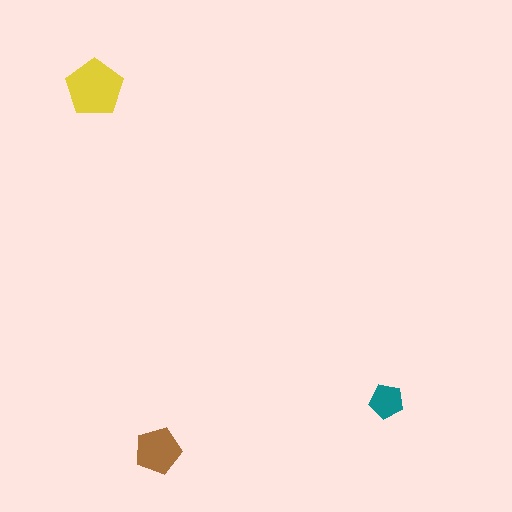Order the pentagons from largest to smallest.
the yellow one, the brown one, the teal one.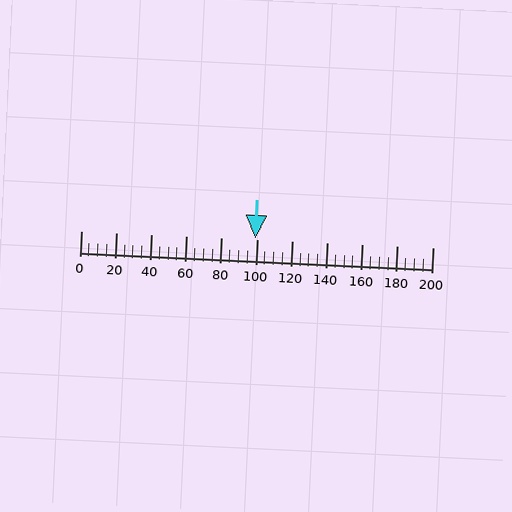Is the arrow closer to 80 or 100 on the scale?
The arrow is closer to 100.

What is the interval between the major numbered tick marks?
The major tick marks are spaced 20 units apart.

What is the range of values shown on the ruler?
The ruler shows values from 0 to 200.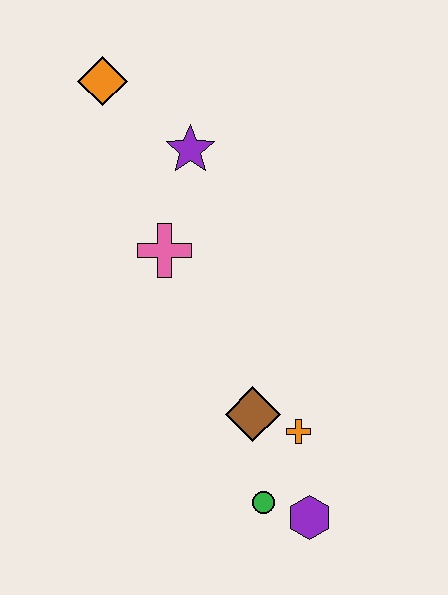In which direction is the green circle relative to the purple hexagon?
The green circle is to the left of the purple hexagon.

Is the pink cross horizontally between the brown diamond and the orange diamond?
Yes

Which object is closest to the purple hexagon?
The green circle is closest to the purple hexagon.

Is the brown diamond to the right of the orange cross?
No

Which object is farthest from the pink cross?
The purple hexagon is farthest from the pink cross.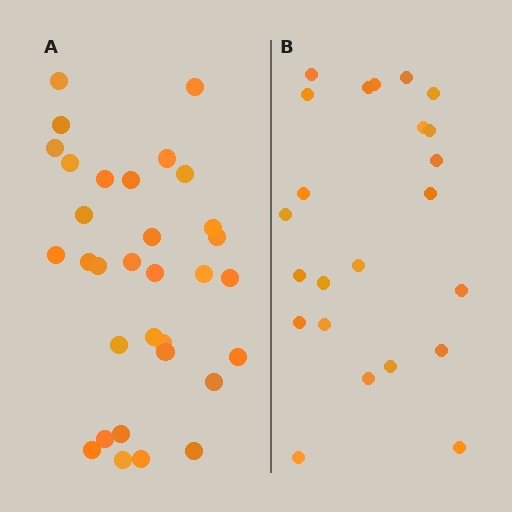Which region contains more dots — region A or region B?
Region A (the left region) has more dots.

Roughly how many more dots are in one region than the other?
Region A has roughly 8 or so more dots than region B.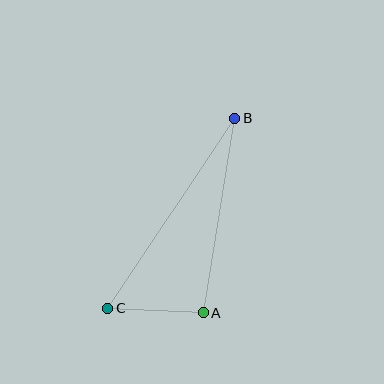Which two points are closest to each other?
Points A and C are closest to each other.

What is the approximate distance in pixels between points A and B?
The distance between A and B is approximately 197 pixels.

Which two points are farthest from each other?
Points B and C are farthest from each other.